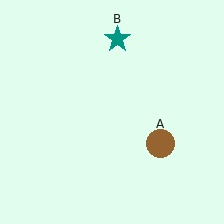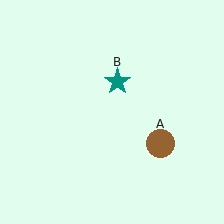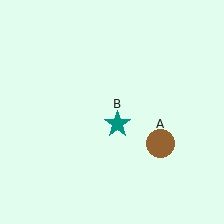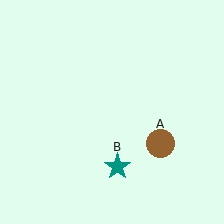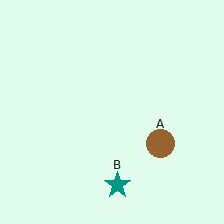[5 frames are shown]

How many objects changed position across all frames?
1 object changed position: teal star (object B).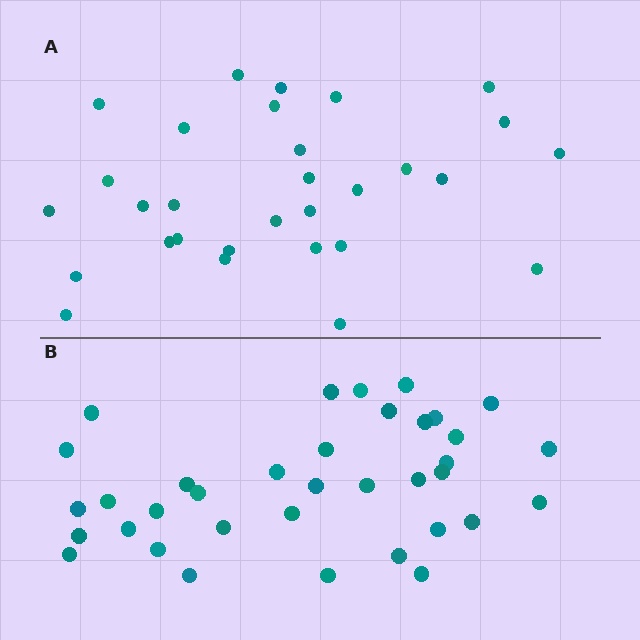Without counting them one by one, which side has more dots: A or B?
Region B (the bottom region) has more dots.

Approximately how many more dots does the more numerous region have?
Region B has about 6 more dots than region A.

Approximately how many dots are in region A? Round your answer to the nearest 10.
About 30 dots.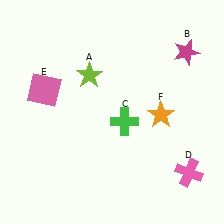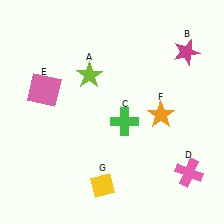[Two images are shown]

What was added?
A yellow diamond (G) was added in Image 2.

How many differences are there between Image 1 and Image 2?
There is 1 difference between the two images.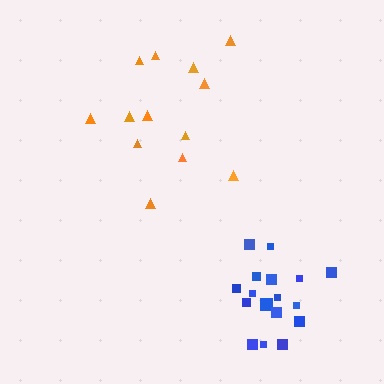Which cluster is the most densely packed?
Blue.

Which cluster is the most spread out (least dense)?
Orange.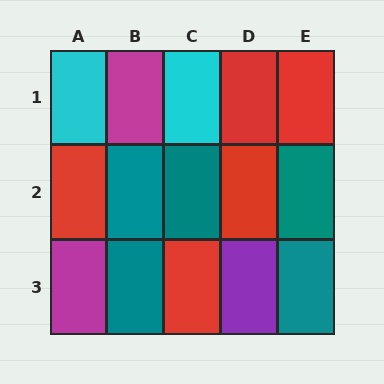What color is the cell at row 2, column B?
Teal.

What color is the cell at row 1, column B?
Magenta.